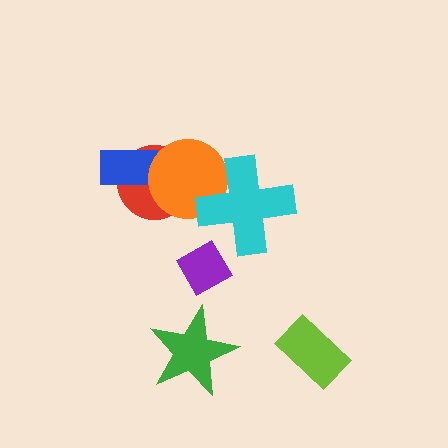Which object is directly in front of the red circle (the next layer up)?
The blue rectangle is directly in front of the red circle.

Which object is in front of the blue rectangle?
The orange circle is in front of the blue rectangle.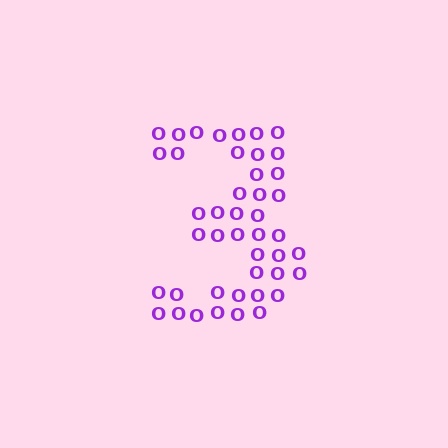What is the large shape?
The large shape is the digit 3.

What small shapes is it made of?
It is made of small letter O's.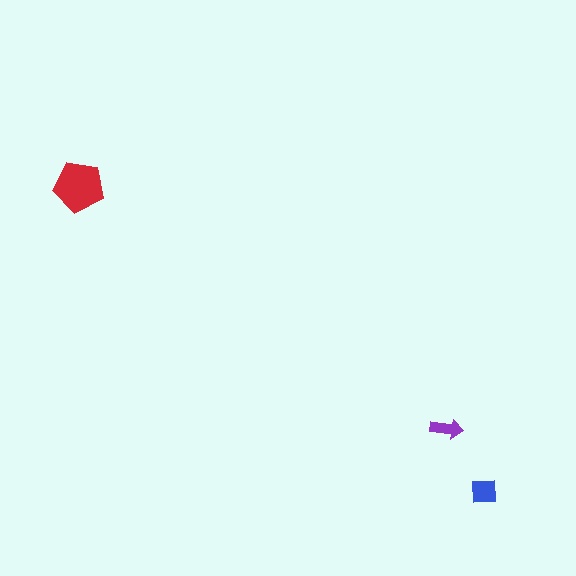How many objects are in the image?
There are 3 objects in the image.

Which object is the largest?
The red pentagon.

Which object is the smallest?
The purple arrow.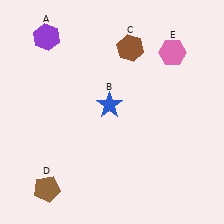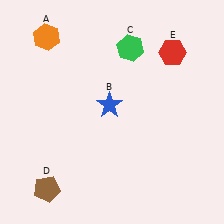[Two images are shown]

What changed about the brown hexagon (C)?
In Image 1, C is brown. In Image 2, it changed to green.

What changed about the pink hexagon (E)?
In Image 1, E is pink. In Image 2, it changed to red.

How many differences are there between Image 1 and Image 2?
There are 3 differences between the two images.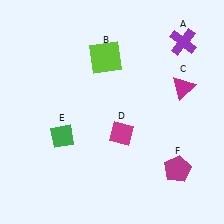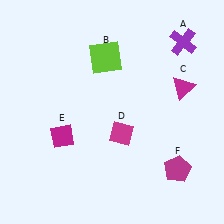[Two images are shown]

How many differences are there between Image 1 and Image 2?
There is 1 difference between the two images.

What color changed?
The diamond (E) changed from green in Image 1 to magenta in Image 2.